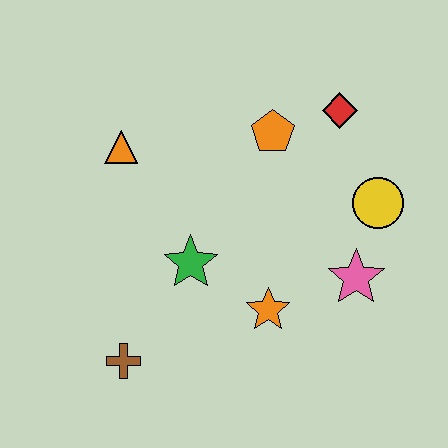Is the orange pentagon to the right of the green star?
Yes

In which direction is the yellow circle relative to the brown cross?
The yellow circle is to the right of the brown cross.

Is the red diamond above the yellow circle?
Yes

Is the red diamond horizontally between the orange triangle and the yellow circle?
Yes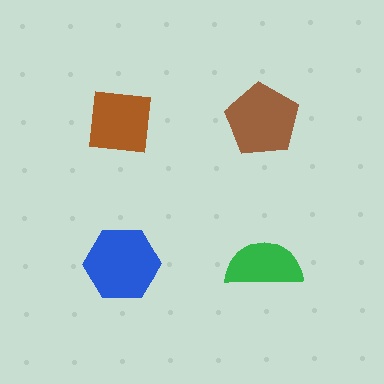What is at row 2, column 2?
A green semicircle.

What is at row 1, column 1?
A brown square.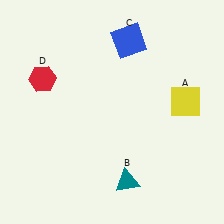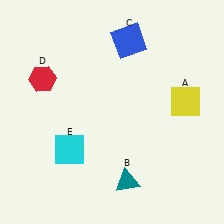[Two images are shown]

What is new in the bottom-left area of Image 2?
A cyan square (E) was added in the bottom-left area of Image 2.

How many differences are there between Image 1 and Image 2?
There is 1 difference between the two images.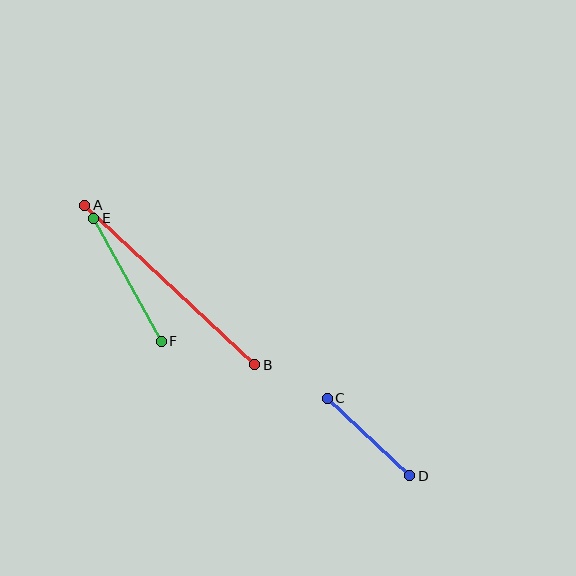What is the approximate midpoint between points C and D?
The midpoint is at approximately (369, 437) pixels.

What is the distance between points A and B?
The distance is approximately 233 pixels.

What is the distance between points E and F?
The distance is approximately 140 pixels.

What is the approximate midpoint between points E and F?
The midpoint is at approximately (128, 280) pixels.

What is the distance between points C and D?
The distance is approximately 113 pixels.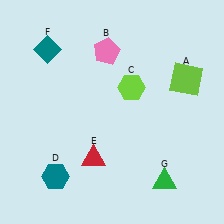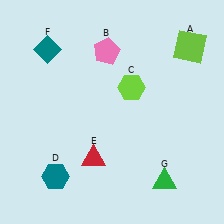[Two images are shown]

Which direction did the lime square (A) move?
The lime square (A) moved up.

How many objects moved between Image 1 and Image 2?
1 object moved between the two images.